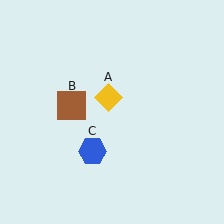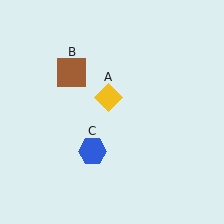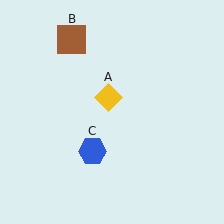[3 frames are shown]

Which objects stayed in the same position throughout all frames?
Yellow diamond (object A) and blue hexagon (object C) remained stationary.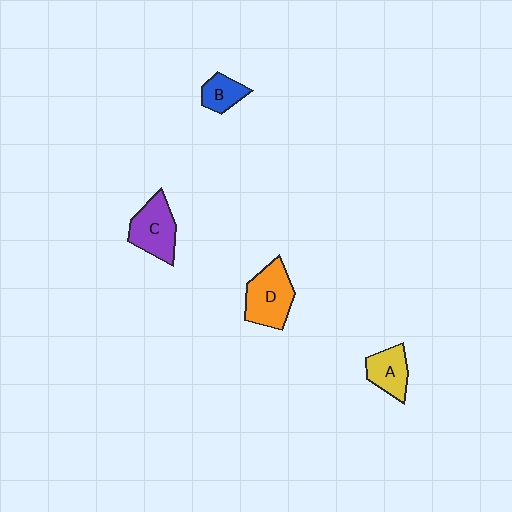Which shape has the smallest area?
Shape B (blue).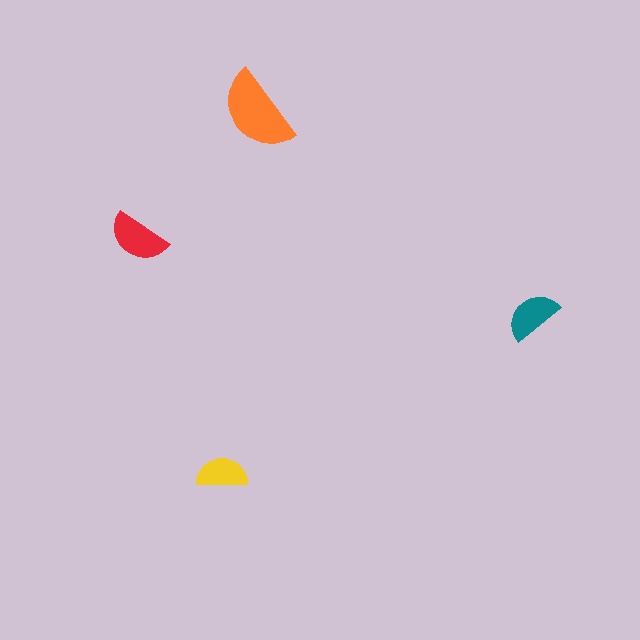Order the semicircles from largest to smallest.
the orange one, the red one, the teal one, the yellow one.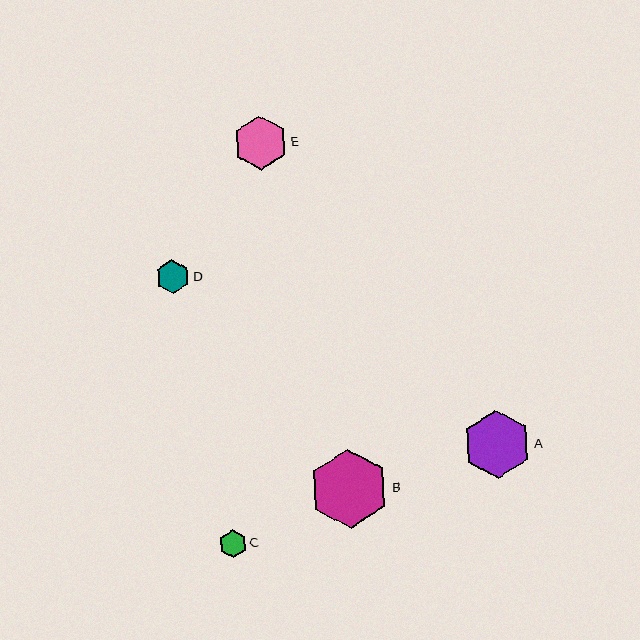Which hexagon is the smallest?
Hexagon C is the smallest with a size of approximately 28 pixels.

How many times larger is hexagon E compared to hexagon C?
Hexagon E is approximately 2.0 times the size of hexagon C.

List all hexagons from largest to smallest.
From largest to smallest: B, A, E, D, C.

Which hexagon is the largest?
Hexagon B is the largest with a size of approximately 80 pixels.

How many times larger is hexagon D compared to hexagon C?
Hexagon D is approximately 1.2 times the size of hexagon C.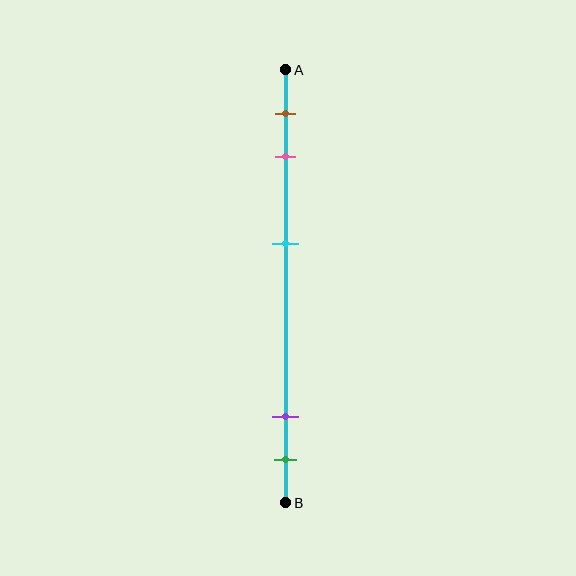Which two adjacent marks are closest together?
The purple and green marks are the closest adjacent pair.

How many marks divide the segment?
There are 5 marks dividing the segment.